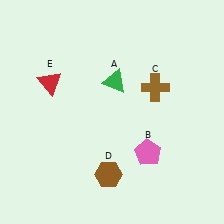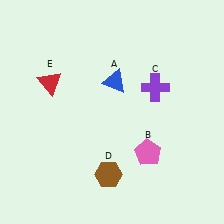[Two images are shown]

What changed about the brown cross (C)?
In Image 1, C is brown. In Image 2, it changed to purple.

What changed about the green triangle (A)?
In Image 1, A is green. In Image 2, it changed to blue.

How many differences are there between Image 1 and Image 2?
There are 2 differences between the two images.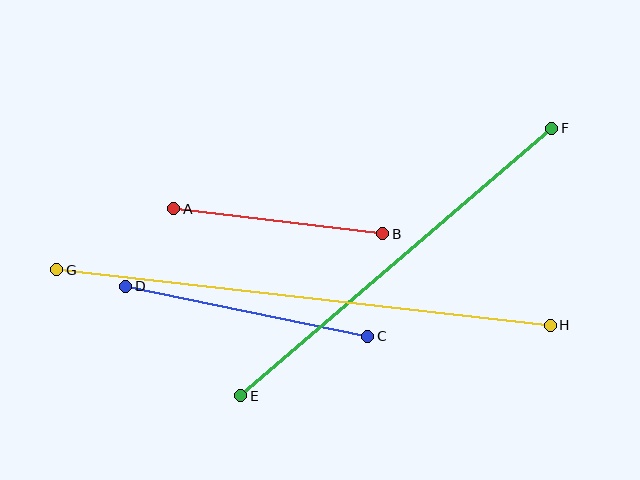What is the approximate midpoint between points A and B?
The midpoint is at approximately (278, 221) pixels.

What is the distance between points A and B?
The distance is approximately 210 pixels.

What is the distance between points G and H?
The distance is approximately 497 pixels.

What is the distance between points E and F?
The distance is approximately 410 pixels.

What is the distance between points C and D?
The distance is approximately 247 pixels.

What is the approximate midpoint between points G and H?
The midpoint is at approximately (303, 297) pixels.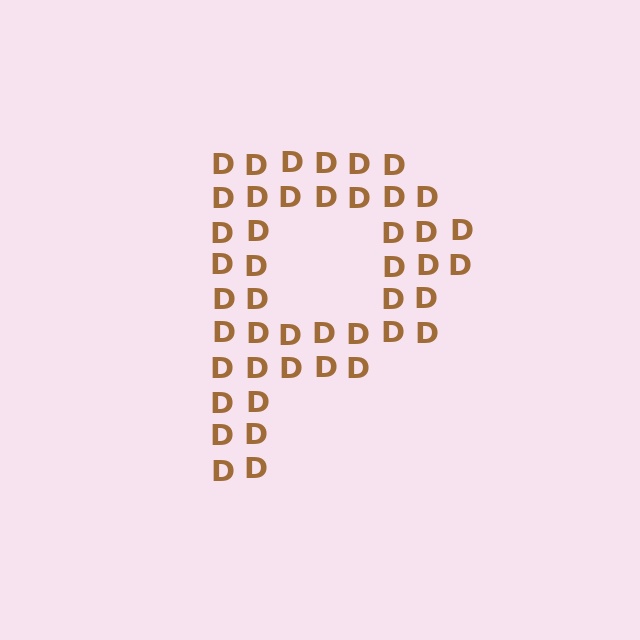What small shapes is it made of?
It is made of small letter D's.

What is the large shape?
The large shape is the letter P.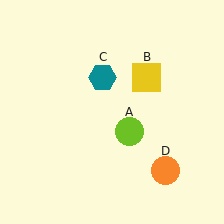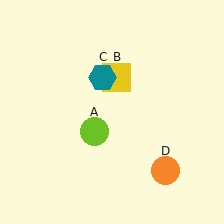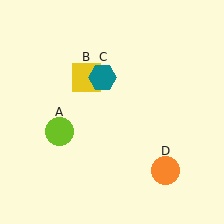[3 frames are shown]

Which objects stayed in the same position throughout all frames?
Teal hexagon (object C) and orange circle (object D) remained stationary.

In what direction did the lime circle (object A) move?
The lime circle (object A) moved left.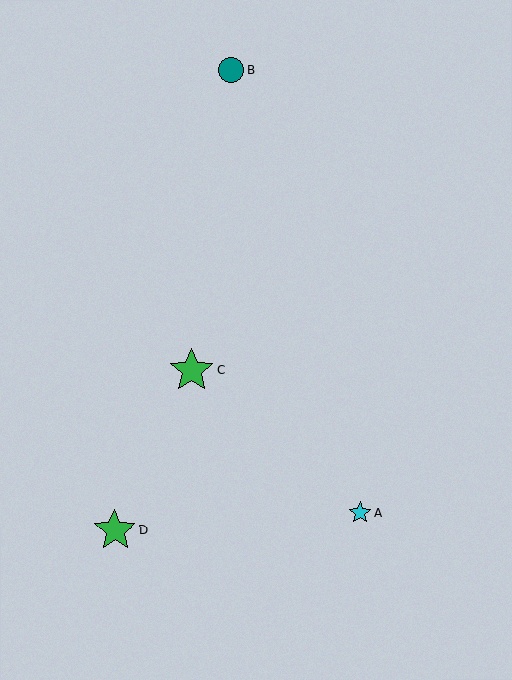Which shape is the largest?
The green star (labeled C) is the largest.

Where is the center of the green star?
The center of the green star is at (192, 371).